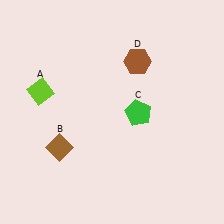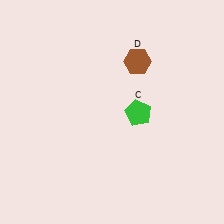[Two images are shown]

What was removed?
The brown diamond (B), the lime diamond (A) were removed in Image 2.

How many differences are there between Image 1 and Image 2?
There are 2 differences between the two images.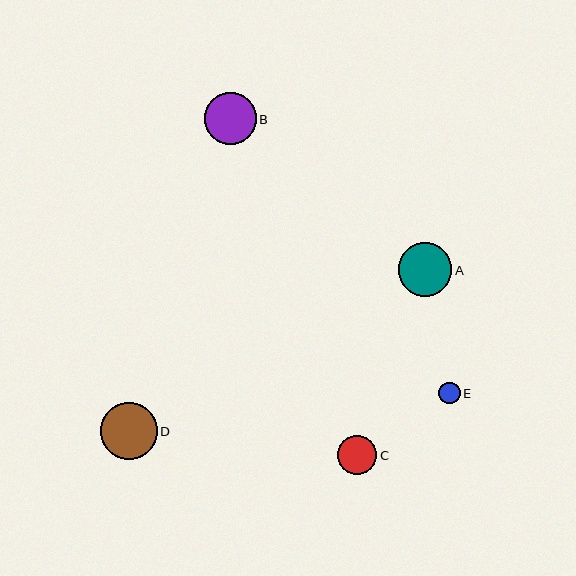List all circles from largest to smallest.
From largest to smallest: D, A, B, C, E.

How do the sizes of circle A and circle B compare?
Circle A and circle B are approximately the same size.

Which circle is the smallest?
Circle E is the smallest with a size of approximately 21 pixels.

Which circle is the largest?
Circle D is the largest with a size of approximately 57 pixels.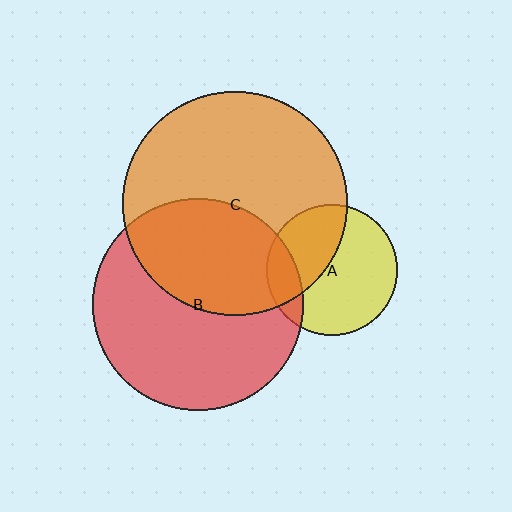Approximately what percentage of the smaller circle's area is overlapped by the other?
Approximately 15%.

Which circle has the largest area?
Circle C (orange).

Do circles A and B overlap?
Yes.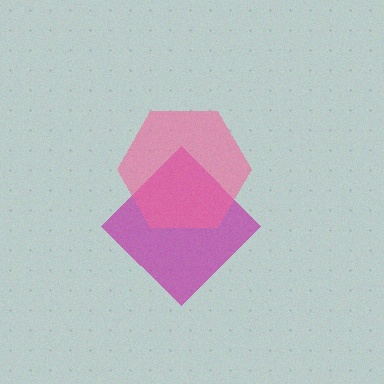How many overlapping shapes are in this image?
There are 2 overlapping shapes in the image.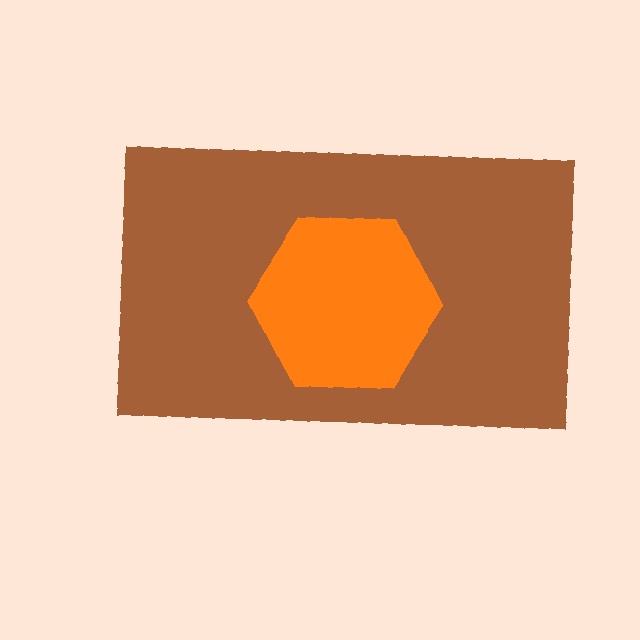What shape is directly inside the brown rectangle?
The orange hexagon.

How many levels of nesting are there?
2.